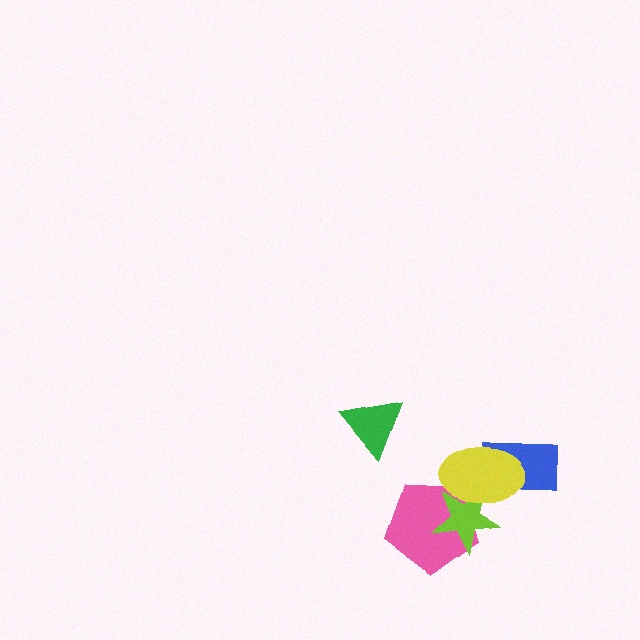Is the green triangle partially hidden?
No, no other shape covers it.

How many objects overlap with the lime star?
2 objects overlap with the lime star.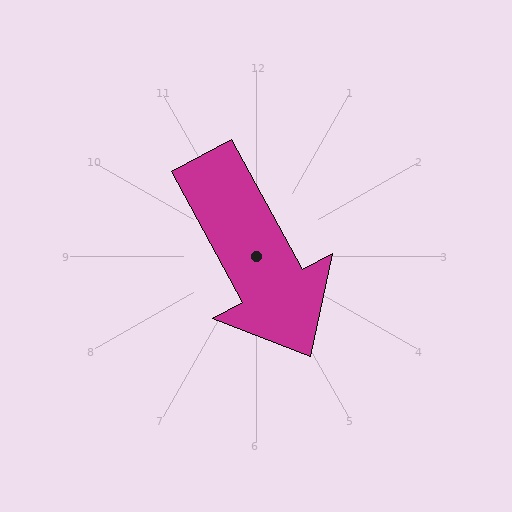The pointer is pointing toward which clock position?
Roughly 5 o'clock.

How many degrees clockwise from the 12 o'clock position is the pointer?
Approximately 151 degrees.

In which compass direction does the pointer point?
Southeast.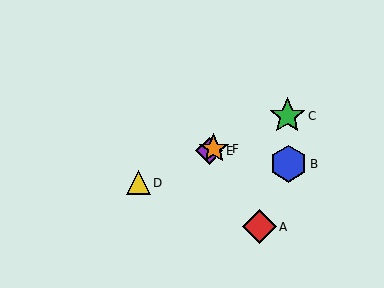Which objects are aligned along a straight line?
Objects C, D, E, F are aligned along a straight line.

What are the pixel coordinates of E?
Object E is at (209, 151).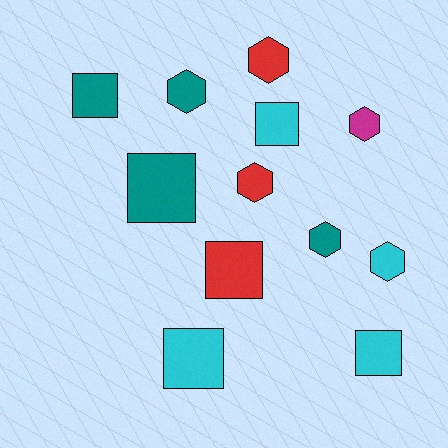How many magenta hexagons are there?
There is 1 magenta hexagon.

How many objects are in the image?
There are 12 objects.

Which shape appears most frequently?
Square, with 6 objects.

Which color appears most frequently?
Cyan, with 4 objects.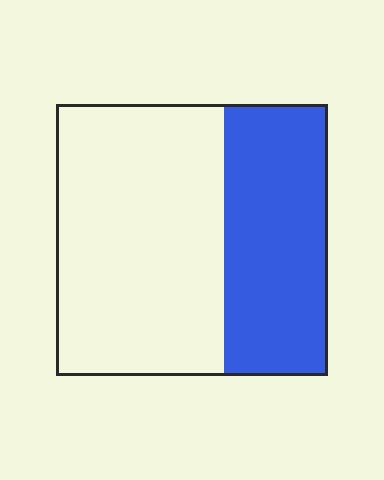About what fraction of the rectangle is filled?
About three eighths (3/8).